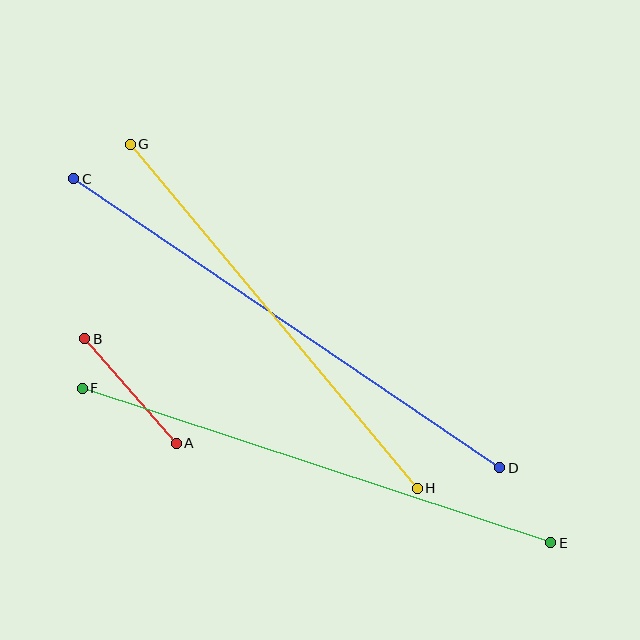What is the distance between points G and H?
The distance is approximately 448 pixels.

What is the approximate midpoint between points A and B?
The midpoint is at approximately (131, 391) pixels.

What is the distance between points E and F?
The distance is approximately 493 pixels.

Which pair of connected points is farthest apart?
Points C and D are farthest apart.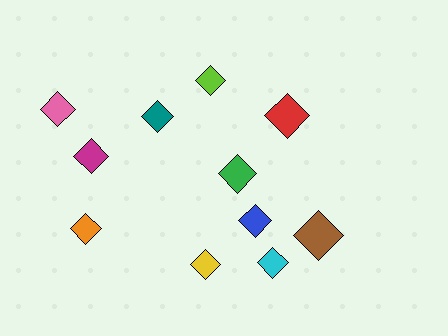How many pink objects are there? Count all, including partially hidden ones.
There is 1 pink object.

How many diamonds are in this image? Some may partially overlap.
There are 11 diamonds.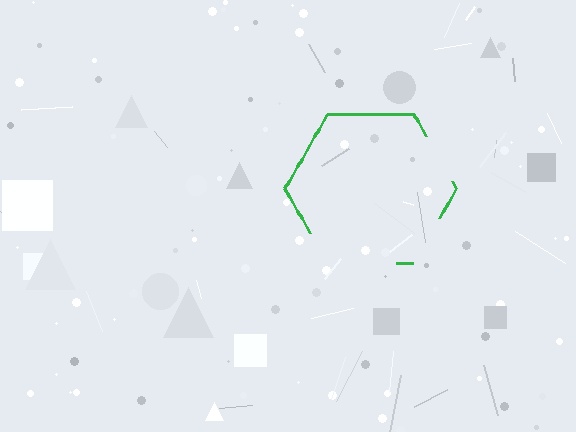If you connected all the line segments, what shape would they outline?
They would outline a hexagon.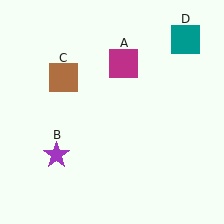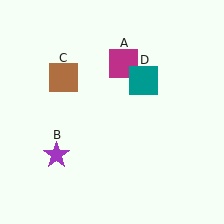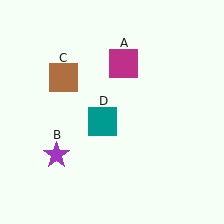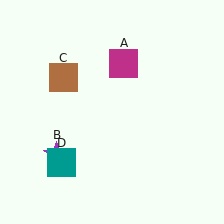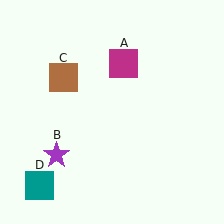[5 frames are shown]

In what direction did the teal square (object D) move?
The teal square (object D) moved down and to the left.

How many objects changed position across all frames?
1 object changed position: teal square (object D).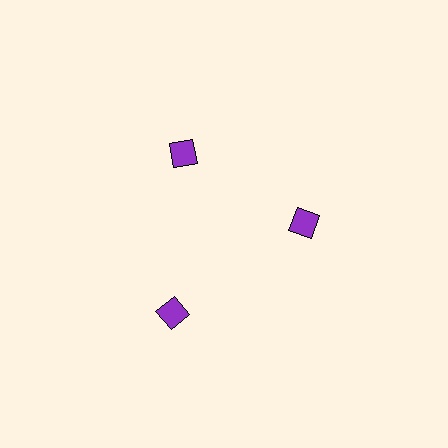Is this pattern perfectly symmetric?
No. The 3 purple diamonds are arranged in a ring, but one element near the 7 o'clock position is pushed outward from the center, breaking the 3-fold rotational symmetry.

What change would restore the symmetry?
The symmetry would be restored by moving it inward, back onto the ring so that all 3 diamonds sit at equal angles and equal distance from the center.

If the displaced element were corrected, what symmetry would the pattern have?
It would have 3-fold rotational symmetry — the pattern would map onto itself every 120 degrees.